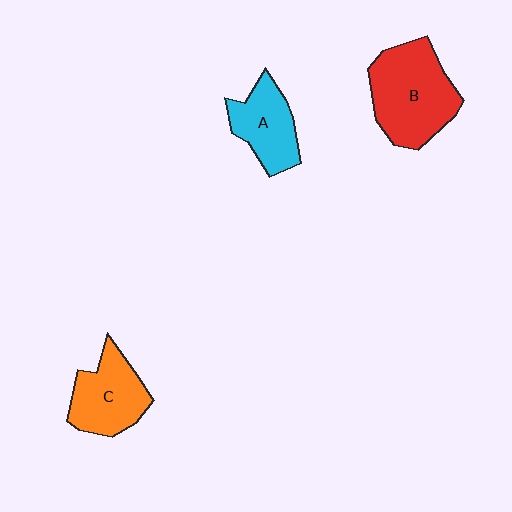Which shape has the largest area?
Shape B (red).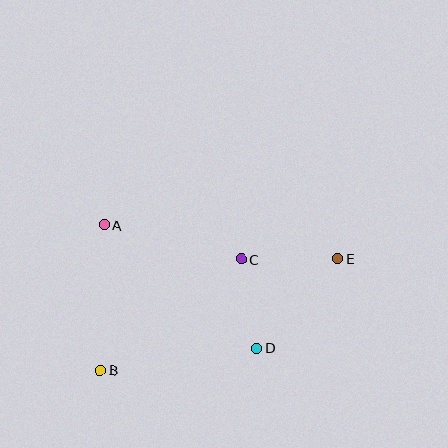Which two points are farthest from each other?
Points B and E are farthest from each other.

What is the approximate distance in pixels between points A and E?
The distance between A and E is approximately 236 pixels.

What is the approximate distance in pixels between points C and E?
The distance between C and E is approximately 97 pixels.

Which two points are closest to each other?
Points C and D are closest to each other.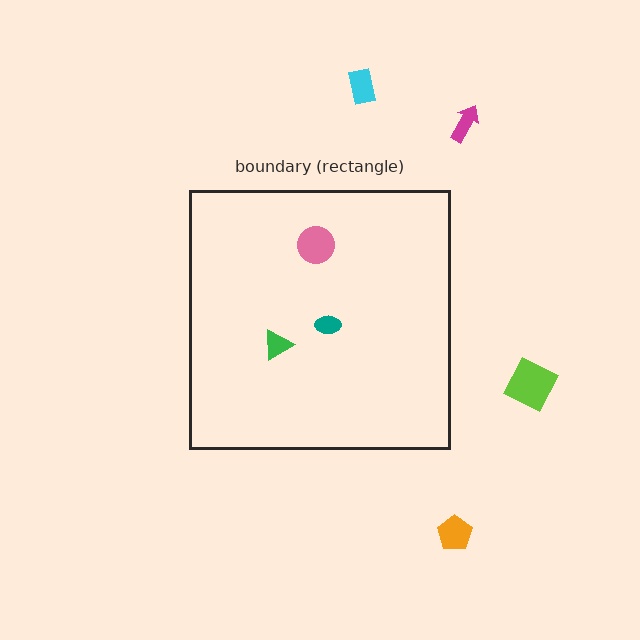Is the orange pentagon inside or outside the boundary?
Outside.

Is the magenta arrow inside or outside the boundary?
Outside.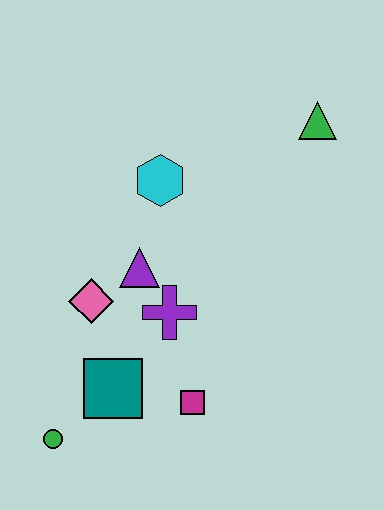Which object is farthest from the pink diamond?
The green triangle is farthest from the pink diamond.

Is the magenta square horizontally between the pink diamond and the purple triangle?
No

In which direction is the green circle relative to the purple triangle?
The green circle is below the purple triangle.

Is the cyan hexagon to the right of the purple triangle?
Yes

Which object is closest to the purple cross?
The purple triangle is closest to the purple cross.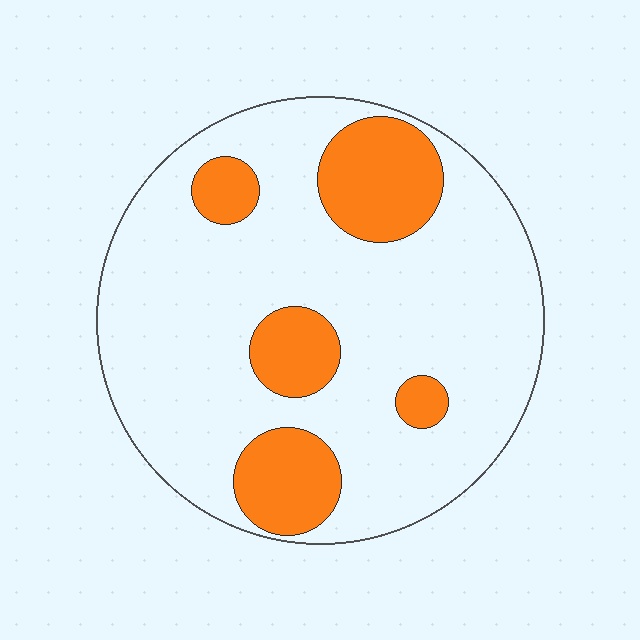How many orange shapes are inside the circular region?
5.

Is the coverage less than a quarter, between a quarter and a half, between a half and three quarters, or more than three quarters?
Less than a quarter.